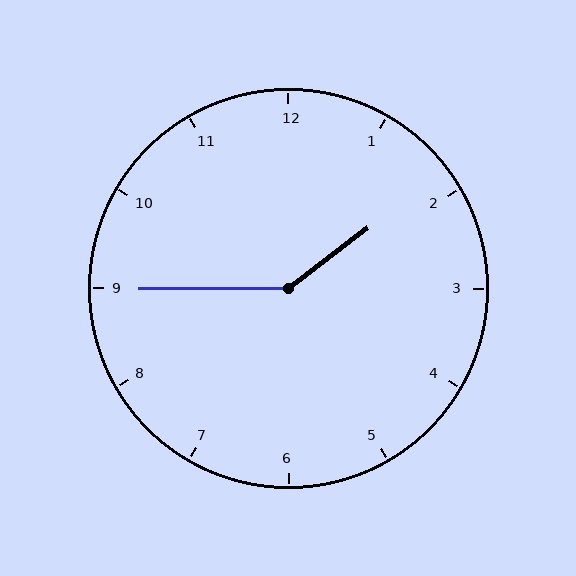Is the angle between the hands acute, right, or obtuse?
It is obtuse.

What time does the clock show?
1:45.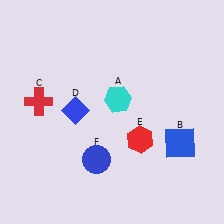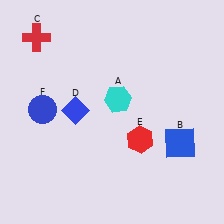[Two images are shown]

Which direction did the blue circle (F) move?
The blue circle (F) moved left.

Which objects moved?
The objects that moved are: the red cross (C), the blue circle (F).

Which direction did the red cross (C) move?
The red cross (C) moved up.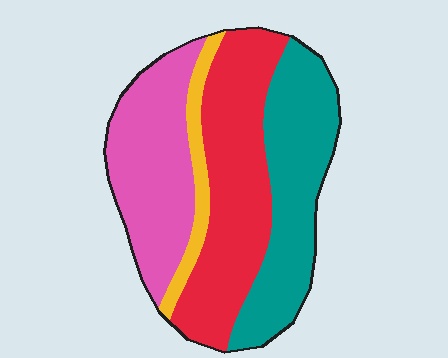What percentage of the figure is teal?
Teal takes up about one third (1/3) of the figure.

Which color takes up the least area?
Yellow, at roughly 10%.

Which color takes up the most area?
Red, at roughly 35%.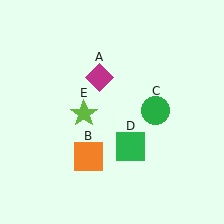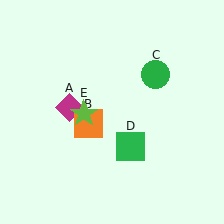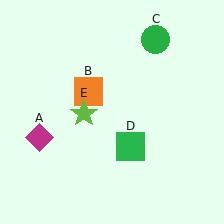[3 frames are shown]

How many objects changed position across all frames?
3 objects changed position: magenta diamond (object A), orange square (object B), green circle (object C).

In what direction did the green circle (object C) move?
The green circle (object C) moved up.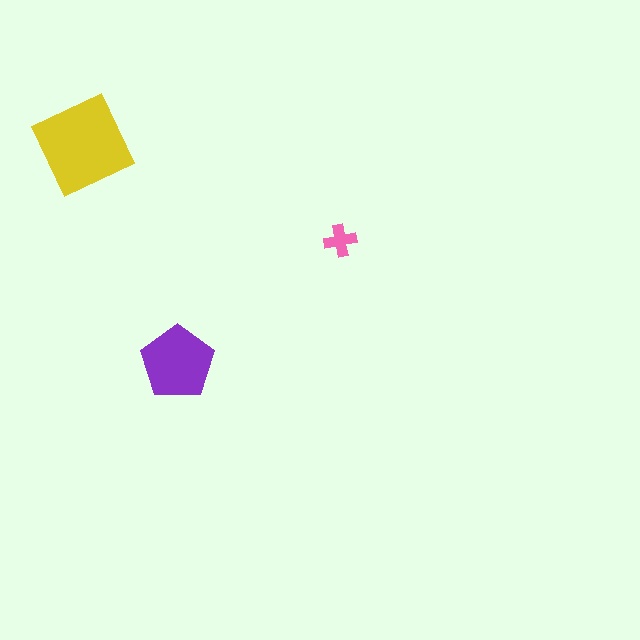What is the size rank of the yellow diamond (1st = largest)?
1st.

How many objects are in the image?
There are 3 objects in the image.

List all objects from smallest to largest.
The pink cross, the purple pentagon, the yellow diamond.